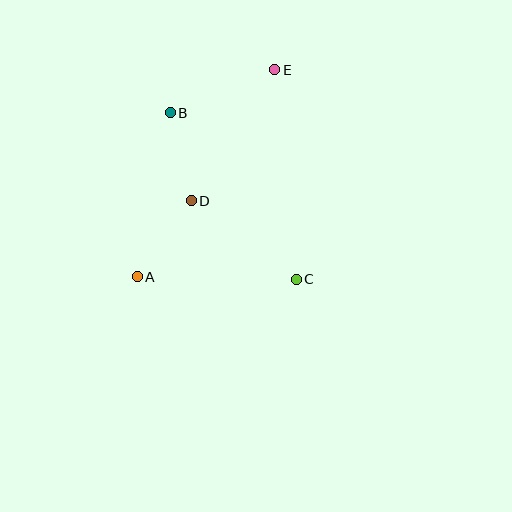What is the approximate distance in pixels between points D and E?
The distance between D and E is approximately 155 pixels.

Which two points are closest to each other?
Points B and D are closest to each other.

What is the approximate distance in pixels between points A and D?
The distance between A and D is approximately 93 pixels.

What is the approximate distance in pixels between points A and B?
The distance between A and B is approximately 167 pixels.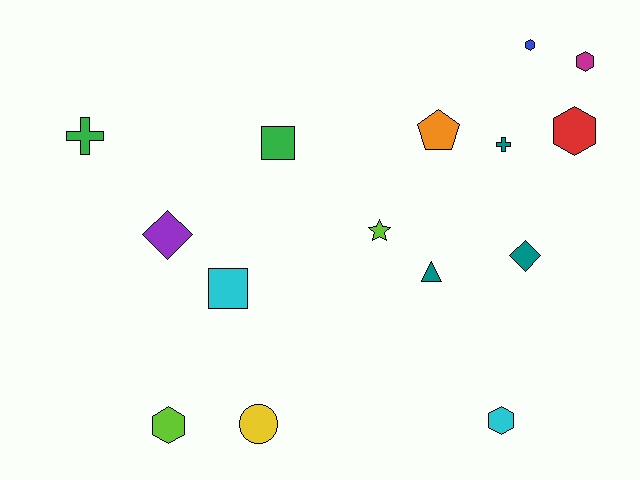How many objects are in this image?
There are 15 objects.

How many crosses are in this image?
There are 2 crosses.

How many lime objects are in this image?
There are 2 lime objects.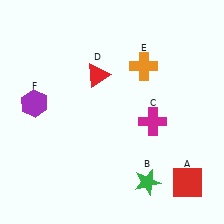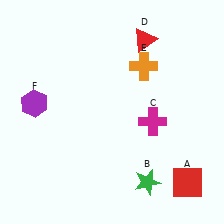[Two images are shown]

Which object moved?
The red triangle (D) moved right.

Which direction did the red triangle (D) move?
The red triangle (D) moved right.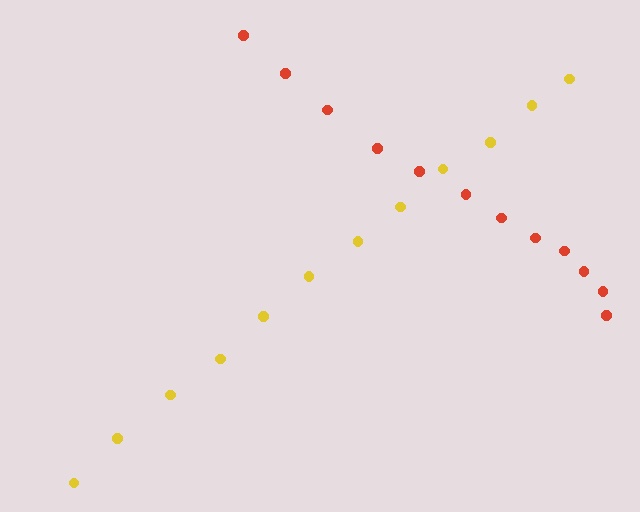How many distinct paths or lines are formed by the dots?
There are 2 distinct paths.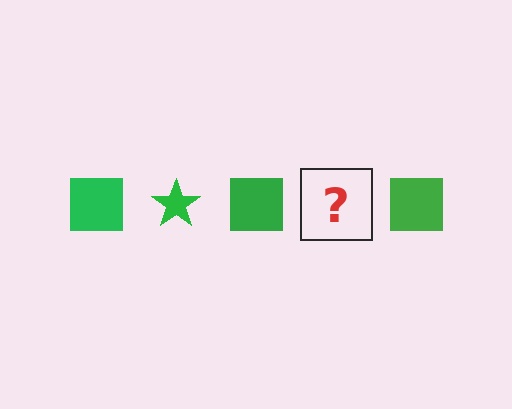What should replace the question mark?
The question mark should be replaced with a green star.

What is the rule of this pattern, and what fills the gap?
The rule is that the pattern cycles through square, star shapes in green. The gap should be filled with a green star.